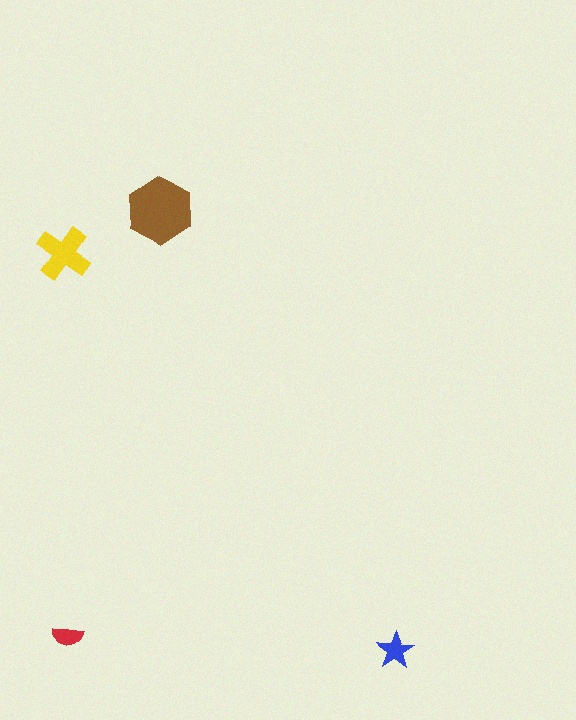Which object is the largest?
The brown hexagon.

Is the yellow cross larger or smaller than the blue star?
Larger.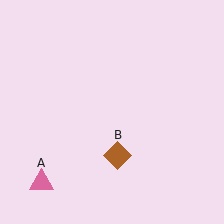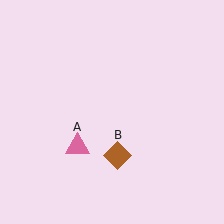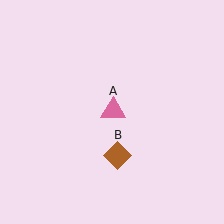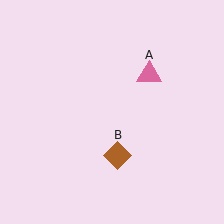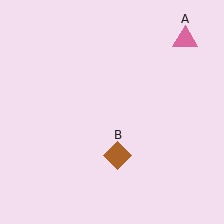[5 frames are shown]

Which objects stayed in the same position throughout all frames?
Brown diamond (object B) remained stationary.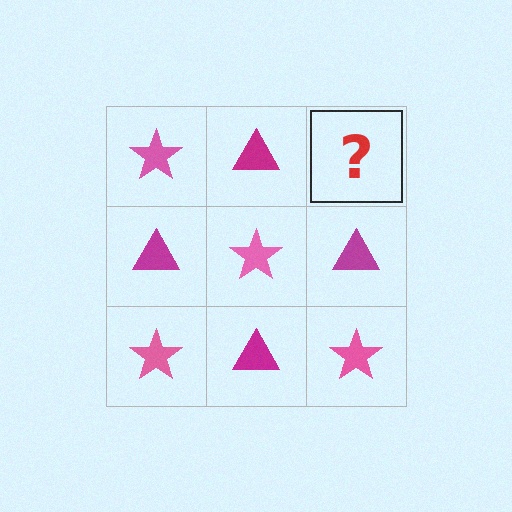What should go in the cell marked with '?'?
The missing cell should contain a pink star.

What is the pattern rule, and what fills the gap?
The rule is that it alternates pink star and magenta triangle in a checkerboard pattern. The gap should be filled with a pink star.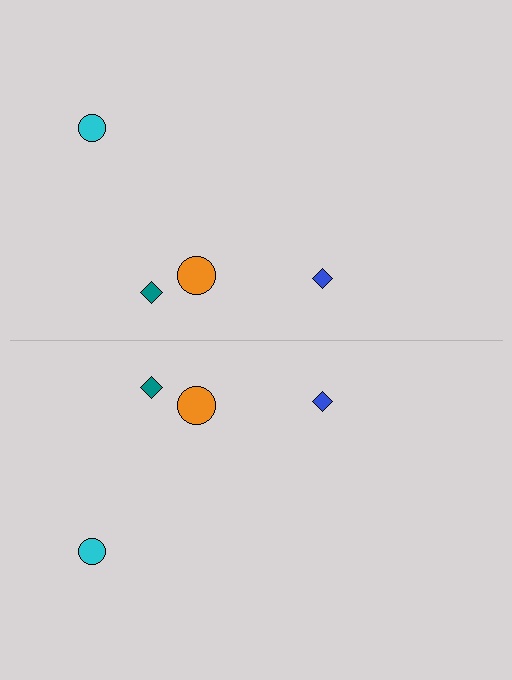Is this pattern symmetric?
Yes, this pattern has bilateral (reflection) symmetry.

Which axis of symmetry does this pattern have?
The pattern has a horizontal axis of symmetry running through the center of the image.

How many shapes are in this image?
There are 8 shapes in this image.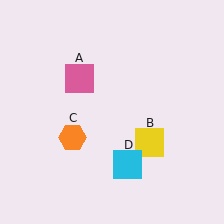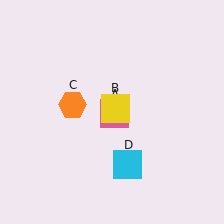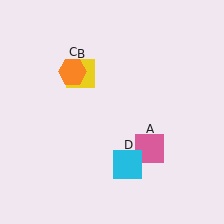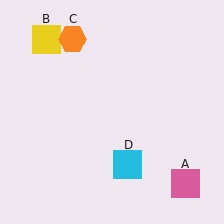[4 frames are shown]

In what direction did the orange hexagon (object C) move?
The orange hexagon (object C) moved up.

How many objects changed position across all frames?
3 objects changed position: pink square (object A), yellow square (object B), orange hexagon (object C).